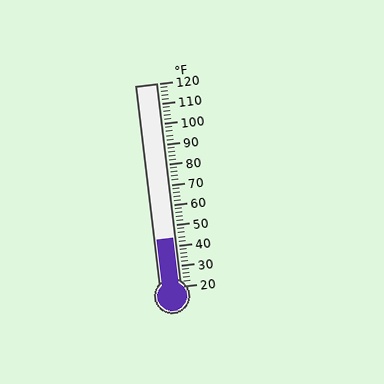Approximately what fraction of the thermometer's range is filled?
The thermometer is filled to approximately 25% of its range.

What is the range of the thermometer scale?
The thermometer scale ranges from 20°F to 120°F.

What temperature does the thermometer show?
The thermometer shows approximately 44°F.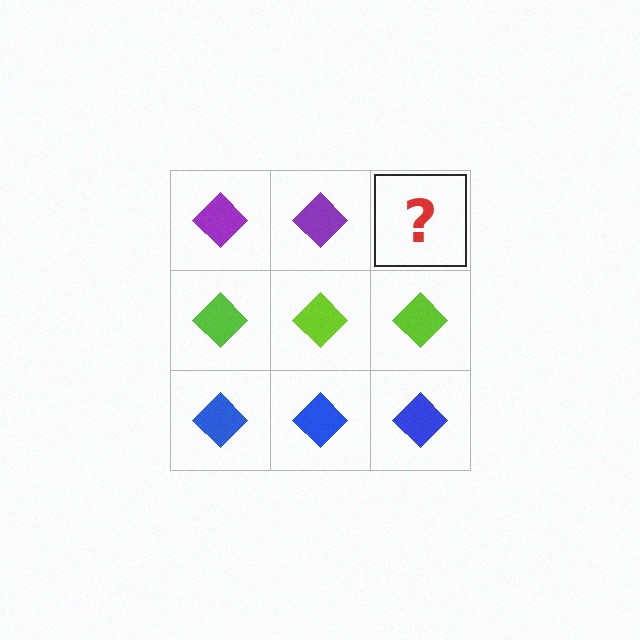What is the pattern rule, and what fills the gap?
The rule is that each row has a consistent color. The gap should be filled with a purple diamond.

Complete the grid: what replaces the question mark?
The question mark should be replaced with a purple diamond.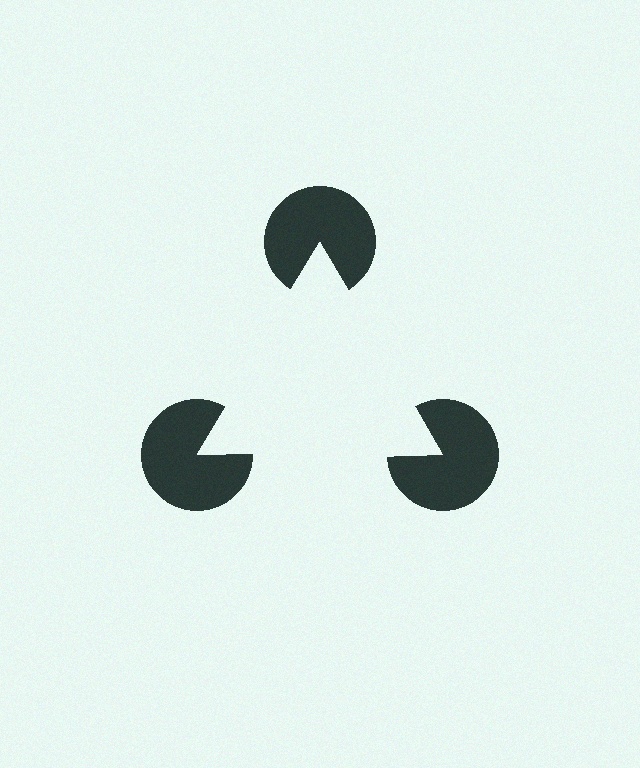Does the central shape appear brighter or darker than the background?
It typically appears slightly brighter than the background, even though no actual brightness change is drawn.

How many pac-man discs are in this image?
There are 3 — one at each vertex of the illusory triangle.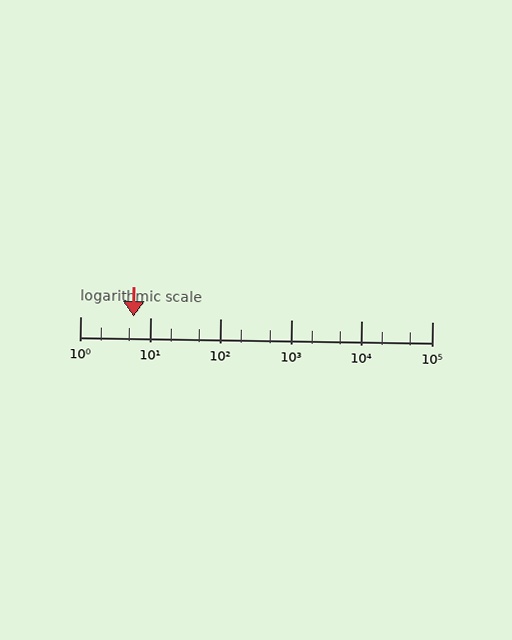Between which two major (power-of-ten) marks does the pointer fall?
The pointer is between 1 and 10.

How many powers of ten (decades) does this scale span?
The scale spans 5 decades, from 1 to 100000.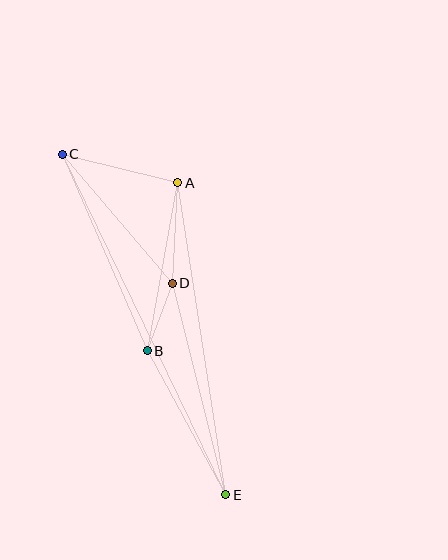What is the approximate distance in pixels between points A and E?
The distance between A and E is approximately 316 pixels.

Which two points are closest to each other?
Points B and D are closest to each other.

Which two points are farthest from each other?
Points C and E are farthest from each other.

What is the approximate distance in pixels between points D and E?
The distance between D and E is approximately 218 pixels.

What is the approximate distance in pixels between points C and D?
The distance between C and D is approximately 170 pixels.